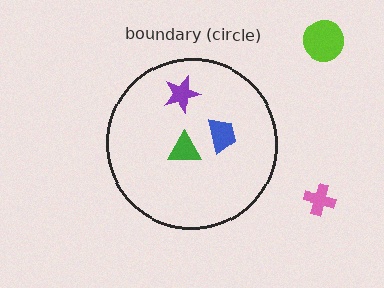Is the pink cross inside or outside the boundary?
Outside.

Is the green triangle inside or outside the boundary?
Inside.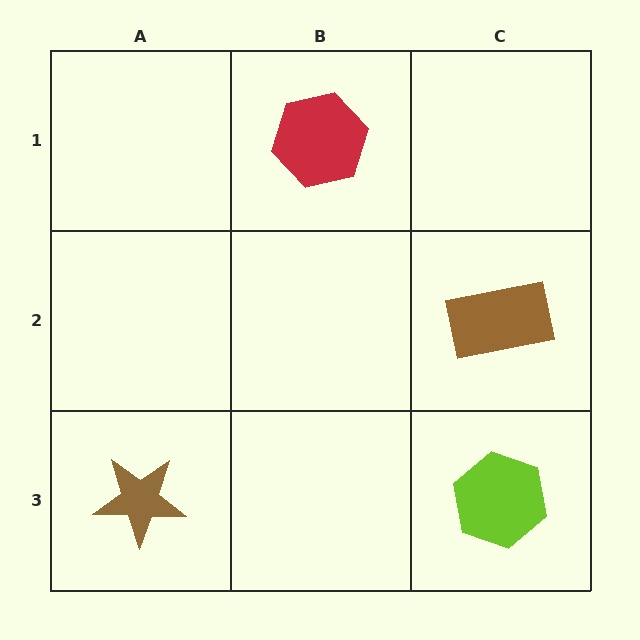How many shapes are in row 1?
1 shape.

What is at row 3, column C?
A lime hexagon.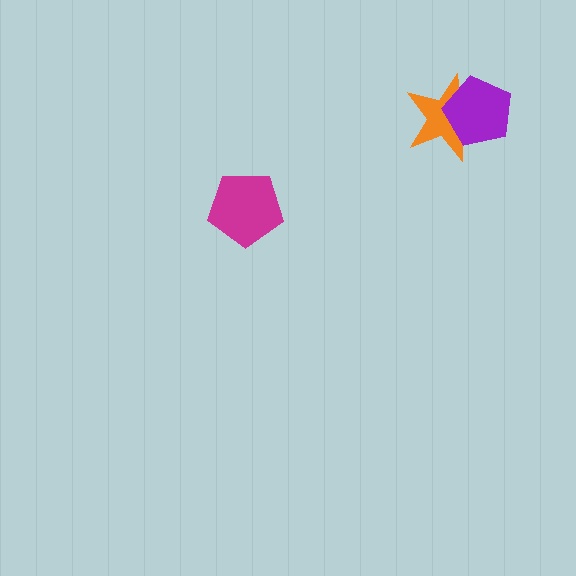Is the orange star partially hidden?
Yes, it is partially covered by another shape.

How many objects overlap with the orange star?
1 object overlaps with the orange star.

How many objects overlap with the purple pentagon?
1 object overlaps with the purple pentagon.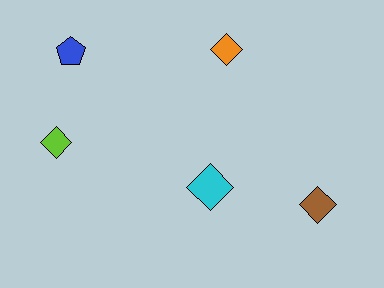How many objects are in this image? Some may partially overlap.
There are 5 objects.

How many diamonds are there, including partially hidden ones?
There are 4 diamonds.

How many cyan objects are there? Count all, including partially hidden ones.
There is 1 cyan object.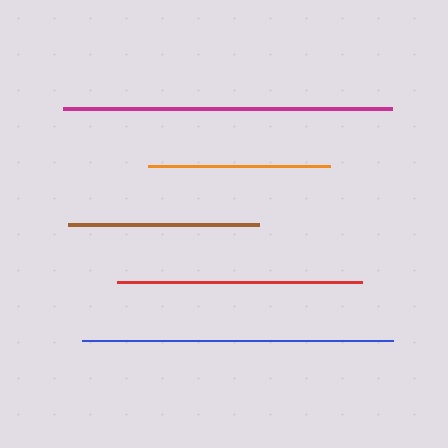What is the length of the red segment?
The red segment is approximately 245 pixels long.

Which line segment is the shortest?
The orange line is the shortest at approximately 182 pixels.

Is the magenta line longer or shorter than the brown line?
The magenta line is longer than the brown line.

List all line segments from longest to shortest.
From longest to shortest: magenta, blue, red, brown, orange.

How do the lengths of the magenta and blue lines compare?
The magenta and blue lines are approximately the same length.